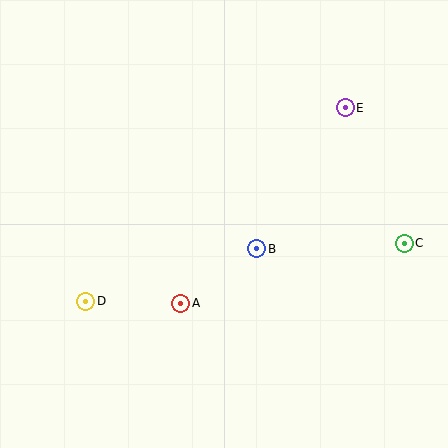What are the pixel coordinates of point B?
Point B is at (257, 249).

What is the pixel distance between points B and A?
The distance between B and A is 93 pixels.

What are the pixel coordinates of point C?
Point C is at (404, 243).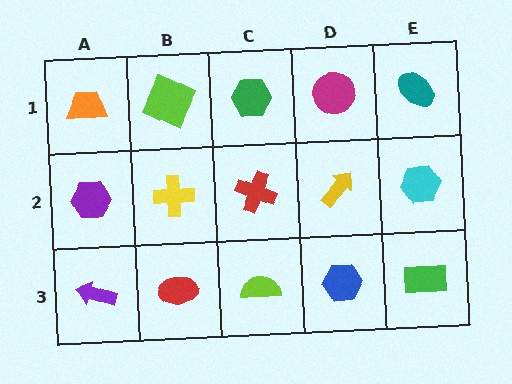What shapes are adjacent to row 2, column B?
A lime square (row 1, column B), a red ellipse (row 3, column B), a purple hexagon (row 2, column A), a red cross (row 2, column C).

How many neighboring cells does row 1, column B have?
3.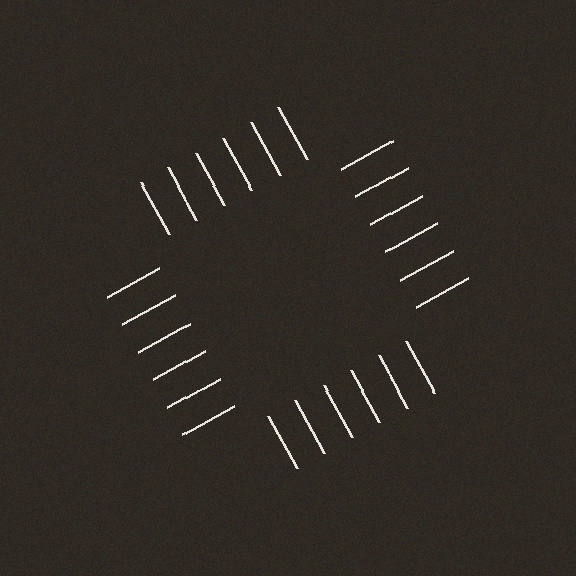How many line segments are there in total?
24 — 6 along each of the 4 edges.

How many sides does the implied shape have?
4 sides — the line-ends trace a square.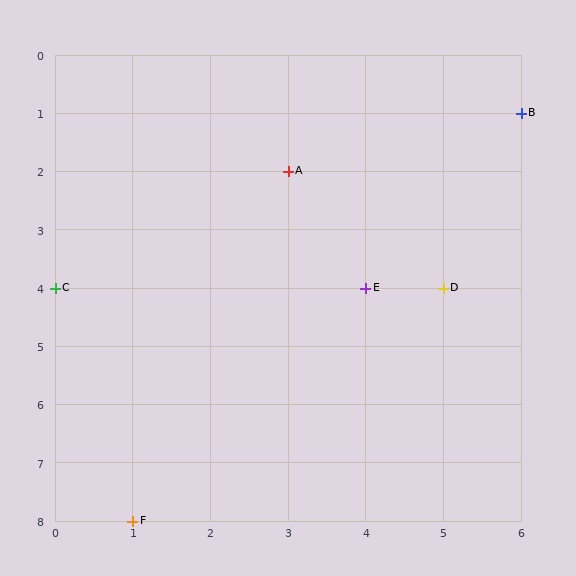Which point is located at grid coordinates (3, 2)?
Point A is at (3, 2).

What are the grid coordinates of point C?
Point C is at grid coordinates (0, 4).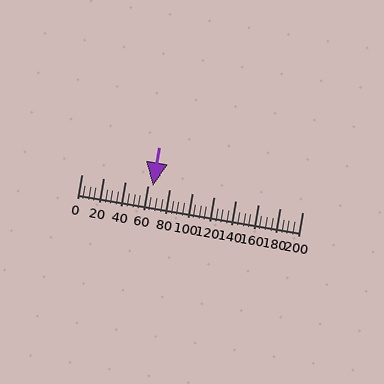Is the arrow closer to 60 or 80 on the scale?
The arrow is closer to 60.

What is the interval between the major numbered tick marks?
The major tick marks are spaced 20 units apart.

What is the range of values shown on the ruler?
The ruler shows values from 0 to 200.